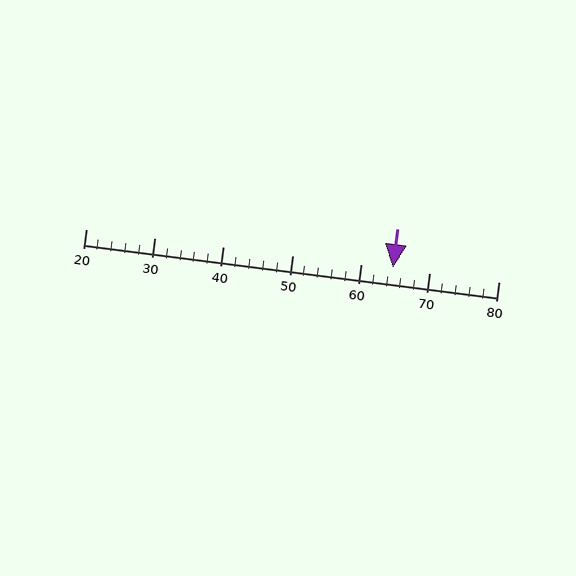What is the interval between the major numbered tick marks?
The major tick marks are spaced 10 units apart.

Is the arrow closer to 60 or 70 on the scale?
The arrow is closer to 60.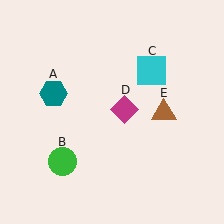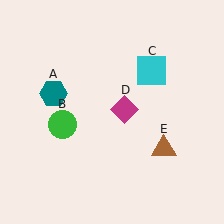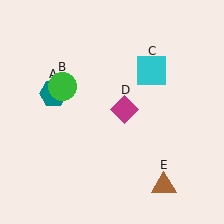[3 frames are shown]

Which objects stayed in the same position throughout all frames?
Teal hexagon (object A) and cyan square (object C) and magenta diamond (object D) remained stationary.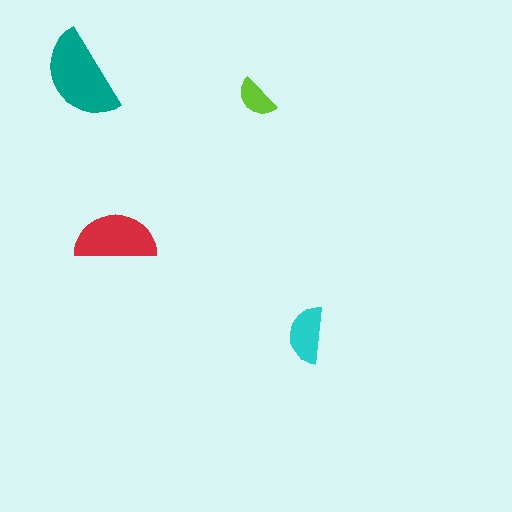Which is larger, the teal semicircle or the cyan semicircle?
The teal one.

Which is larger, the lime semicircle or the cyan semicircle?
The cyan one.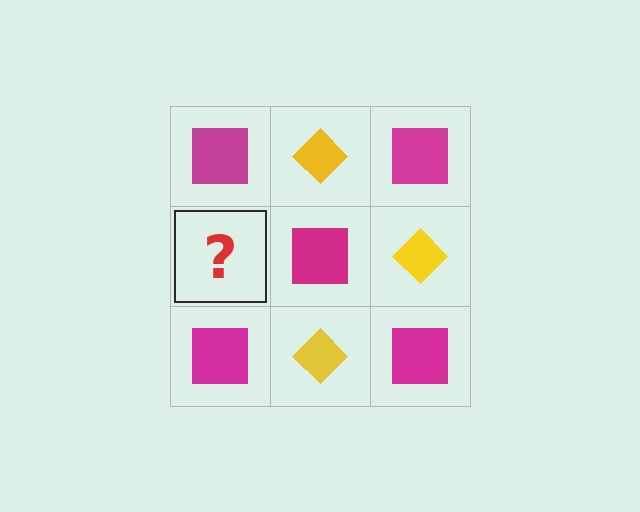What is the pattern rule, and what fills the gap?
The rule is that it alternates magenta square and yellow diamond in a checkerboard pattern. The gap should be filled with a yellow diamond.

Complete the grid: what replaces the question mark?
The question mark should be replaced with a yellow diamond.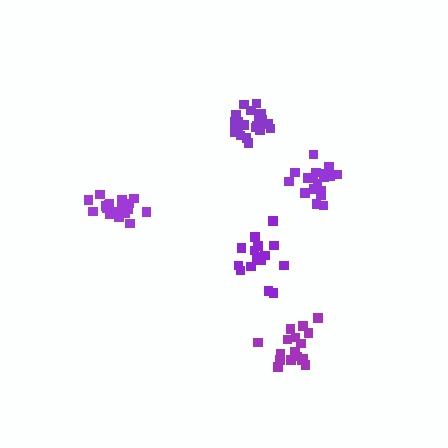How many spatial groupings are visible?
There are 5 spatial groupings.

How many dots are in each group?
Group 1: 16 dots, Group 2: 21 dots, Group 3: 18 dots, Group 4: 21 dots, Group 5: 18 dots (94 total).